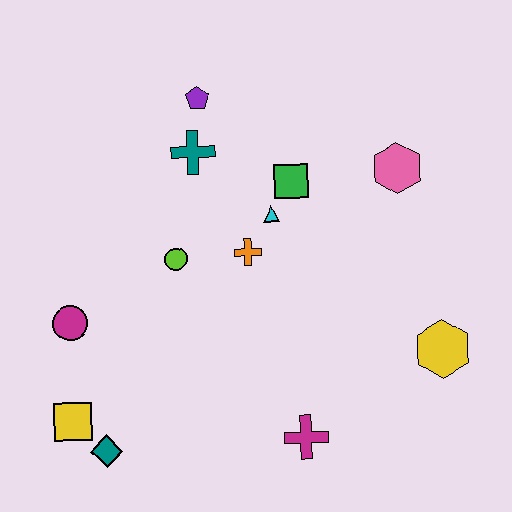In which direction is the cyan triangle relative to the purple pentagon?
The cyan triangle is below the purple pentagon.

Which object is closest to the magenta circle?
The yellow square is closest to the magenta circle.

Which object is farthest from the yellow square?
The pink hexagon is farthest from the yellow square.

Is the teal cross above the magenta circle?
Yes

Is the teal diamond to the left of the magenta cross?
Yes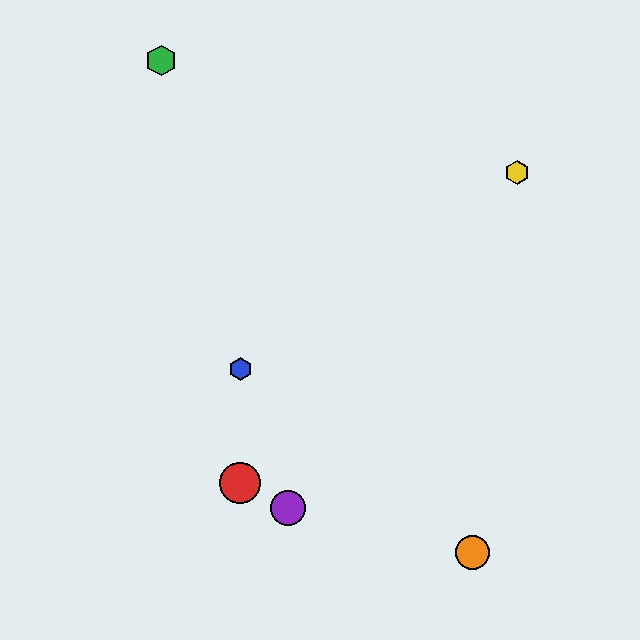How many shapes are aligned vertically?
2 shapes (the red circle, the blue hexagon) are aligned vertically.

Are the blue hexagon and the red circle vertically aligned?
Yes, both are at x≈240.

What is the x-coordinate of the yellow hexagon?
The yellow hexagon is at x≈517.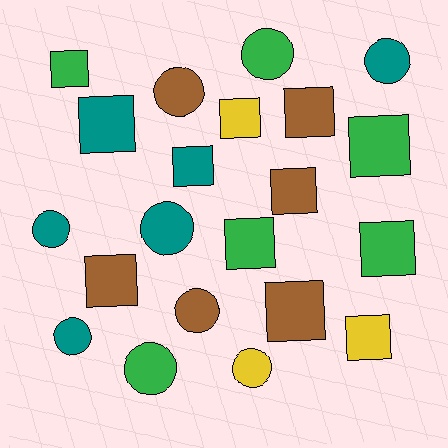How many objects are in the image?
There are 21 objects.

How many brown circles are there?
There are 2 brown circles.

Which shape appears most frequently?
Square, with 12 objects.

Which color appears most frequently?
Brown, with 6 objects.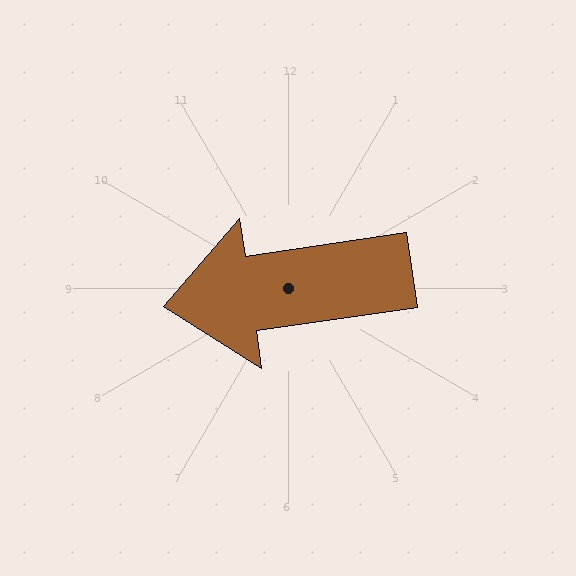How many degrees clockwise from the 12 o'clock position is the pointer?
Approximately 262 degrees.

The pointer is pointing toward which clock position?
Roughly 9 o'clock.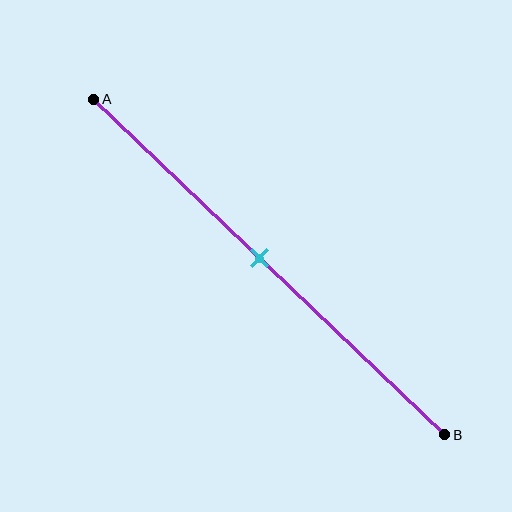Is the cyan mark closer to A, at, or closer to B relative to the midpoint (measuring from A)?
The cyan mark is approximately at the midpoint of segment AB.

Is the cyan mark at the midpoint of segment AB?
Yes, the mark is approximately at the midpoint.